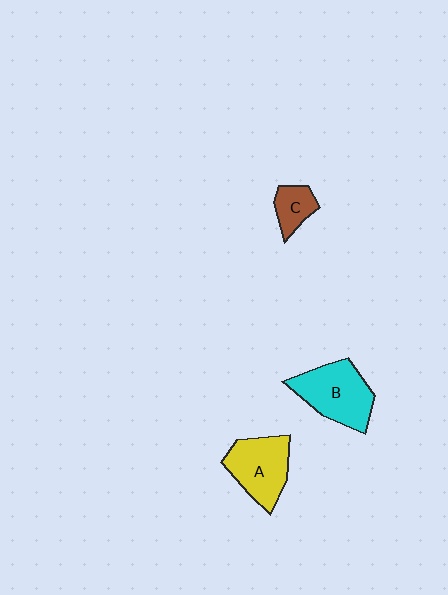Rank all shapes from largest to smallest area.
From largest to smallest: B (cyan), A (yellow), C (brown).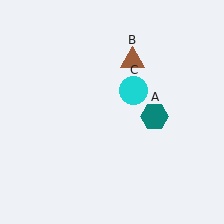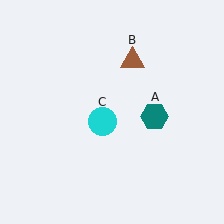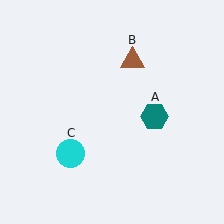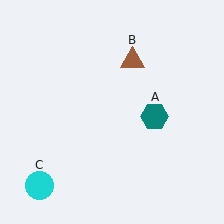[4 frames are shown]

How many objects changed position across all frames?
1 object changed position: cyan circle (object C).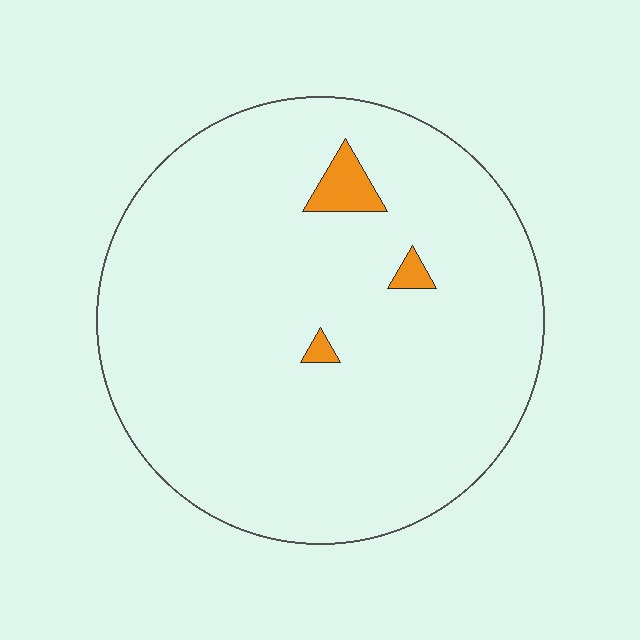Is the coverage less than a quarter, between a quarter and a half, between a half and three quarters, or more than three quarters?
Less than a quarter.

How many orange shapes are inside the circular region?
3.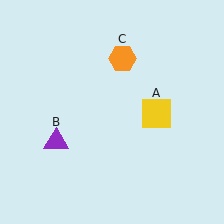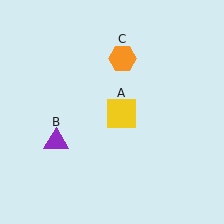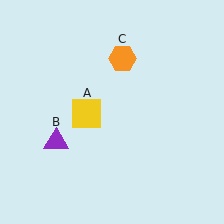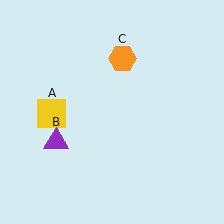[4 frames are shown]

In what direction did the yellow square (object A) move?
The yellow square (object A) moved left.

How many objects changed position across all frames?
1 object changed position: yellow square (object A).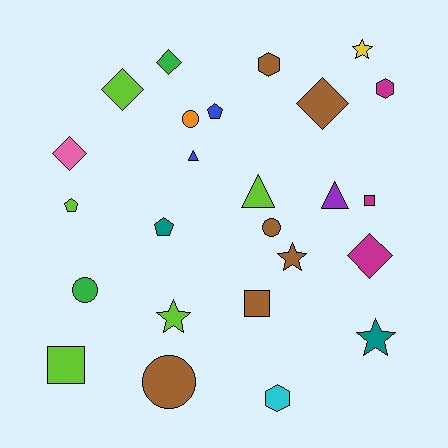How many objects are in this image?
There are 25 objects.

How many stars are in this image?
There are 4 stars.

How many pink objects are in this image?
There is 1 pink object.